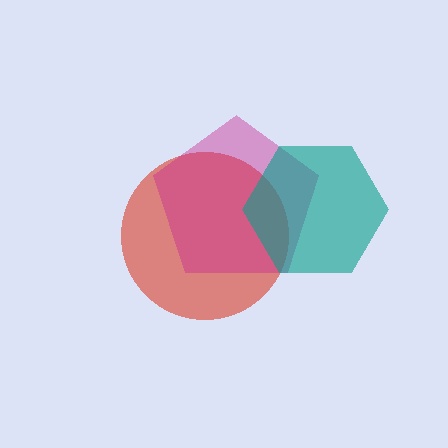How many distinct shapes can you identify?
There are 3 distinct shapes: a red circle, a magenta pentagon, a teal hexagon.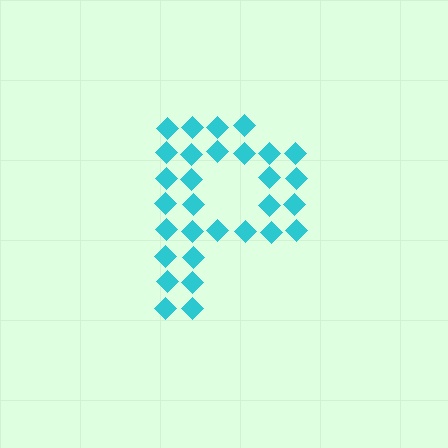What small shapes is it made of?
It is made of small diamonds.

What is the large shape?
The large shape is the letter P.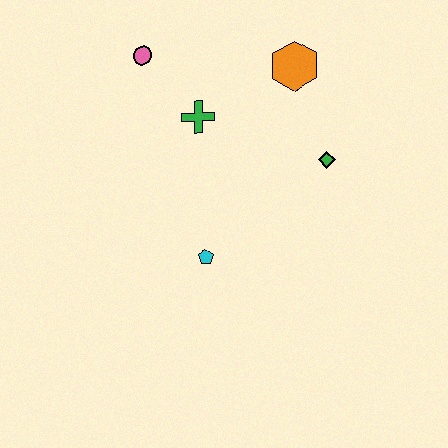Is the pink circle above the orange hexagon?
Yes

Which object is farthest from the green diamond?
The pink circle is farthest from the green diamond.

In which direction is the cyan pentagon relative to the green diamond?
The cyan pentagon is to the left of the green diamond.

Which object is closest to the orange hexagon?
The green diamond is closest to the orange hexagon.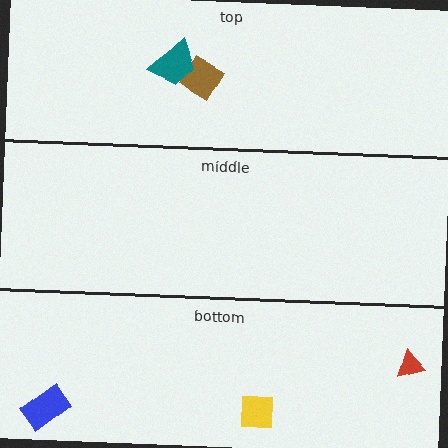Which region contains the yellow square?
The bottom region.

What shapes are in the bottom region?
The blue rectangle, the red triangle, the yellow square.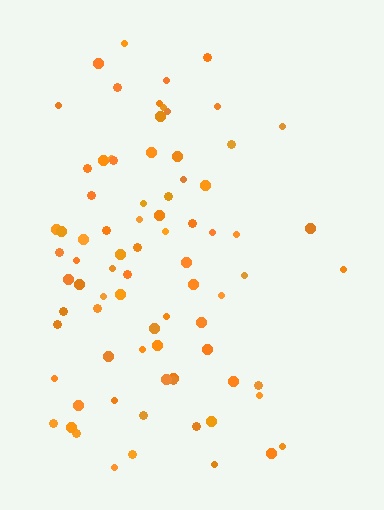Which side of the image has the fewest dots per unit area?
The right.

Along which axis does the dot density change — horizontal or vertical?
Horizontal.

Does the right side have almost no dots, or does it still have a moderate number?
Still a moderate number, just noticeably fewer than the left.